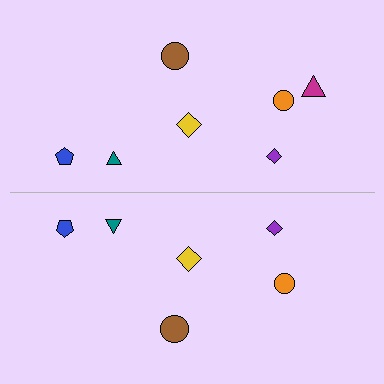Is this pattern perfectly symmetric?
No, the pattern is not perfectly symmetric. A magenta triangle is missing from the bottom side.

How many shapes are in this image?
There are 13 shapes in this image.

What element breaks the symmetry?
A magenta triangle is missing from the bottom side.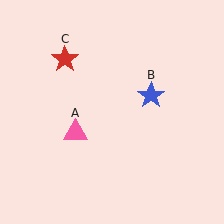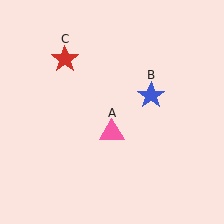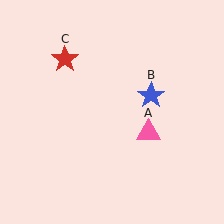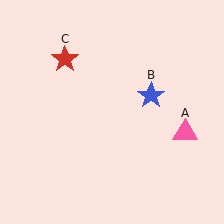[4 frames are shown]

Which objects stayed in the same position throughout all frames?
Blue star (object B) and red star (object C) remained stationary.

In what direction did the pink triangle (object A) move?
The pink triangle (object A) moved right.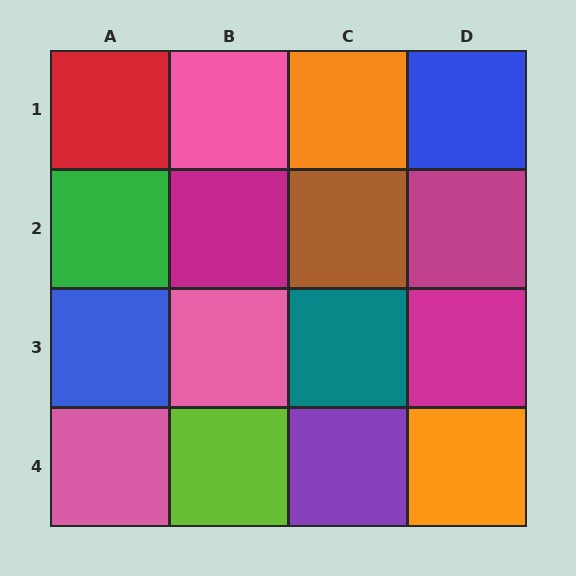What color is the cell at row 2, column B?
Magenta.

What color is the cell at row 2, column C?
Brown.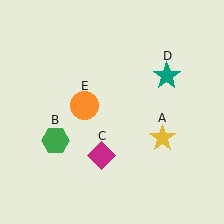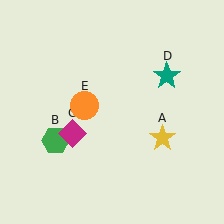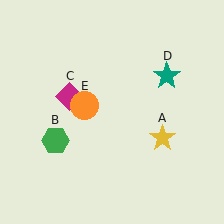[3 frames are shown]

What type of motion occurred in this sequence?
The magenta diamond (object C) rotated clockwise around the center of the scene.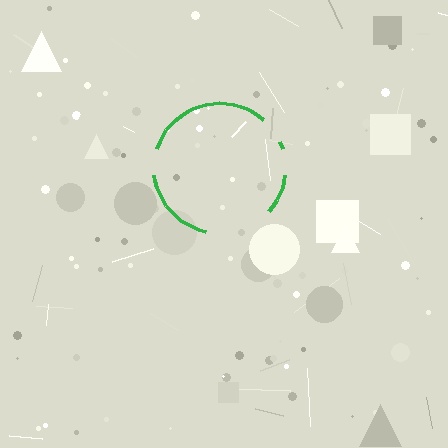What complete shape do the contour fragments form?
The contour fragments form a circle.